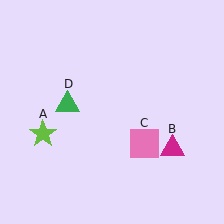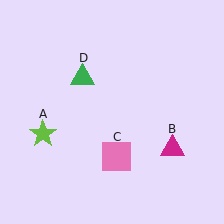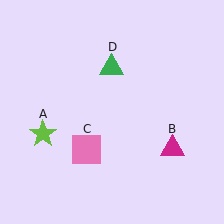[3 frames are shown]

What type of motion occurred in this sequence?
The pink square (object C), green triangle (object D) rotated clockwise around the center of the scene.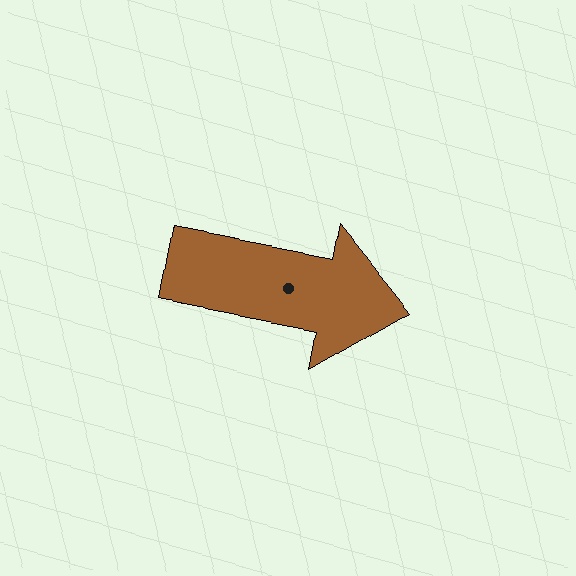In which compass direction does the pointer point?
East.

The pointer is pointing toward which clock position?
Roughly 3 o'clock.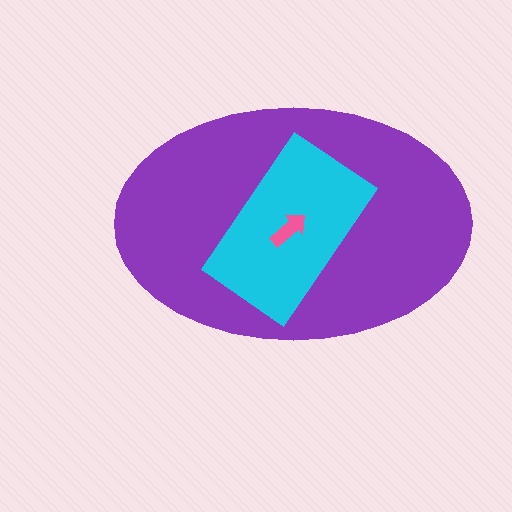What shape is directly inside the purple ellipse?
The cyan rectangle.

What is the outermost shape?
The purple ellipse.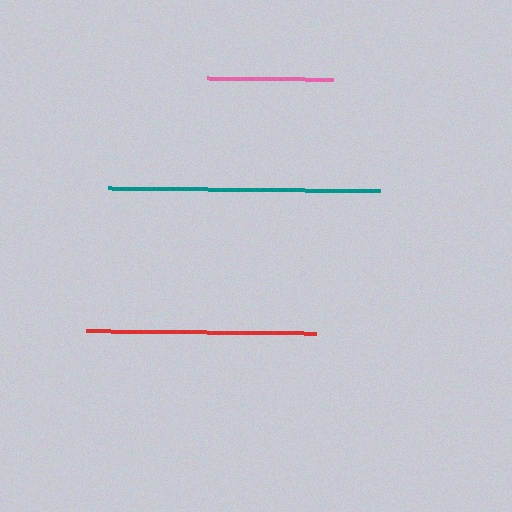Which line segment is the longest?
The teal line is the longest at approximately 271 pixels.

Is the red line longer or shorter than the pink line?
The red line is longer than the pink line.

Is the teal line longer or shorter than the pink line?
The teal line is longer than the pink line.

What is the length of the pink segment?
The pink segment is approximately 126 pixels long.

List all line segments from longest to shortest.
From longest to shortest: teal, red, pink.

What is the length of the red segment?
The red segment is approximately 229 pixels long.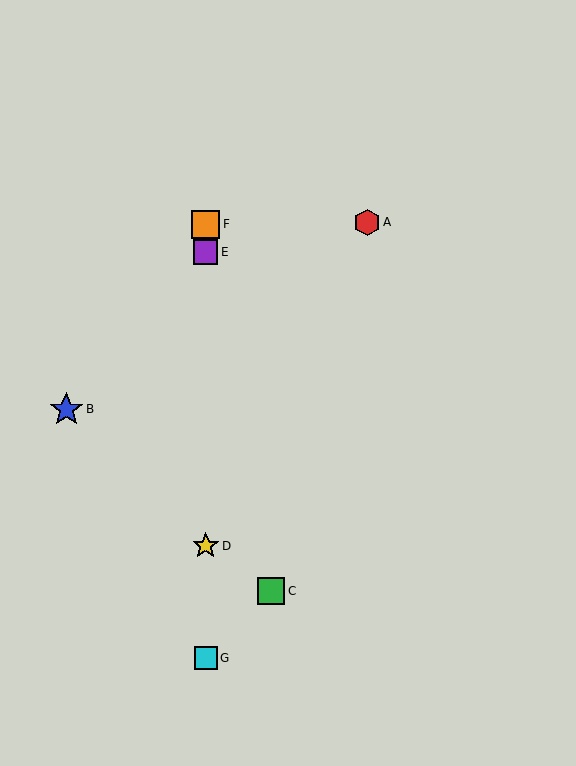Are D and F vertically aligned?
Yes, both are at x≈206.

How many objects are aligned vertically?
4 objects (D, E, F, G) are aligned vertically.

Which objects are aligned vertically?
Objects D, E, F, G are aligned vertically.